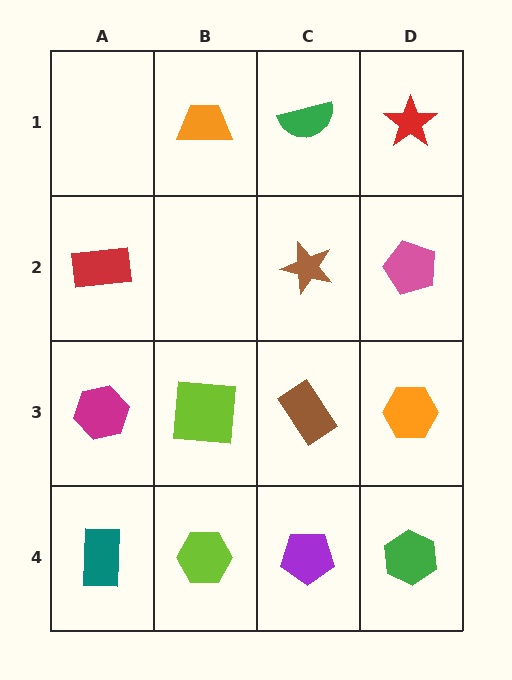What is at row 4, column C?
A purple pentagon.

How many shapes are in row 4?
4 shapes.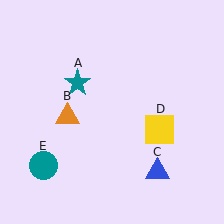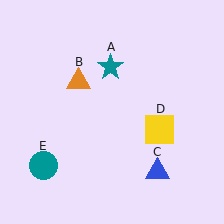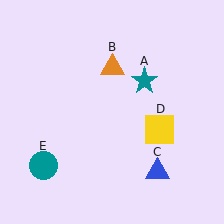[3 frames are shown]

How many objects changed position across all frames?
2 objects changed position: teal star (object A), orange triangle (object B).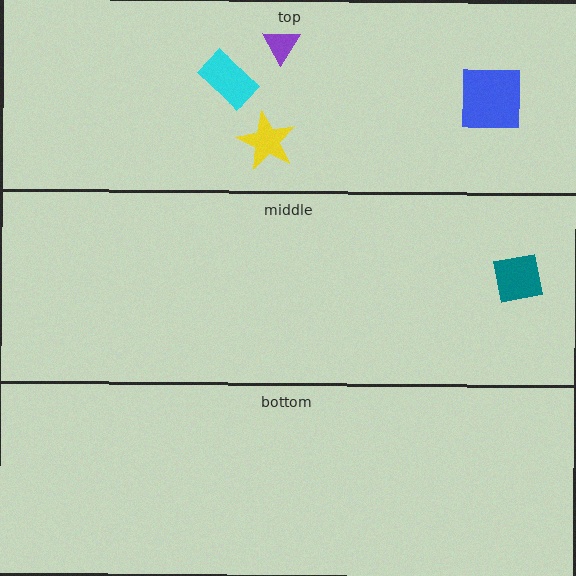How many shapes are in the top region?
4.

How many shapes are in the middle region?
1.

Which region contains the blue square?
The top region.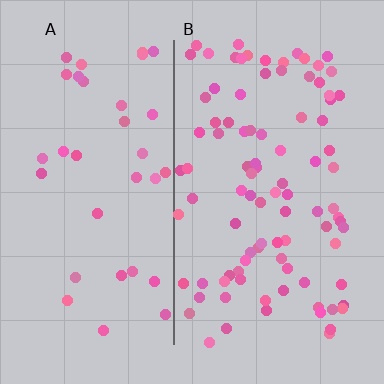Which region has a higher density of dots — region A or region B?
B (the right).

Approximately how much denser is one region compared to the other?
Approximately 2.6× — region B over region A.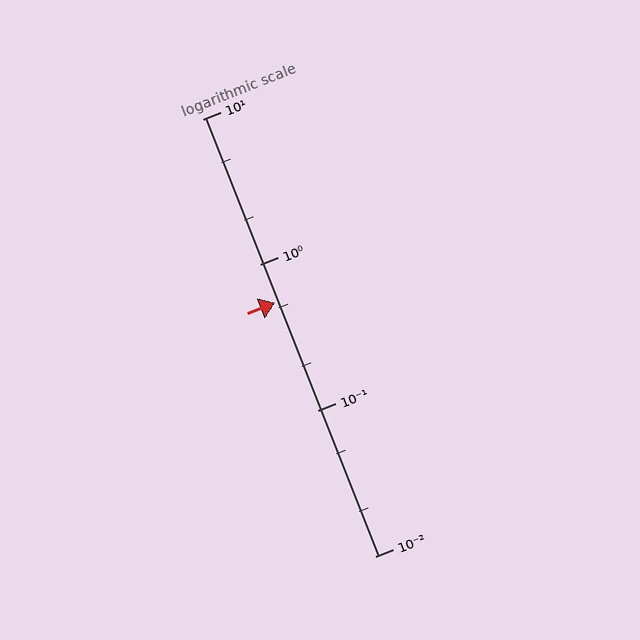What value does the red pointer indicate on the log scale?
The pointer indicates approximately 0.55.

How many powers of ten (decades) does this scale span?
The scale spans 3 decades, from 0.01 to 10.